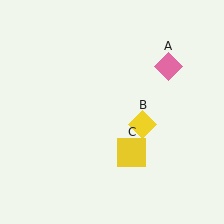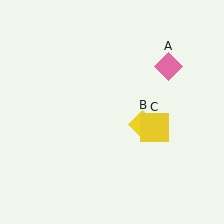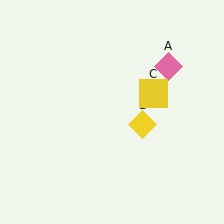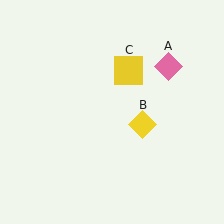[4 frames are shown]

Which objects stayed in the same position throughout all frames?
Pink diamond (object A) and yellow diamond (object B) remained stationary.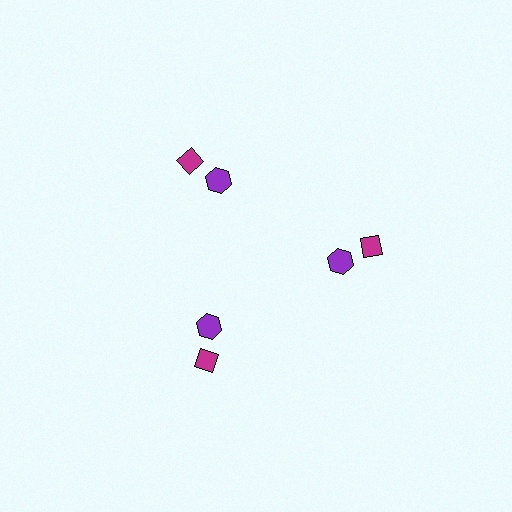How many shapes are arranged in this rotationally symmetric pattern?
There are 6 shapes, arranged in 3 groups of 2.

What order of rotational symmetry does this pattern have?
This pattern has 3-fold rotational symmetry.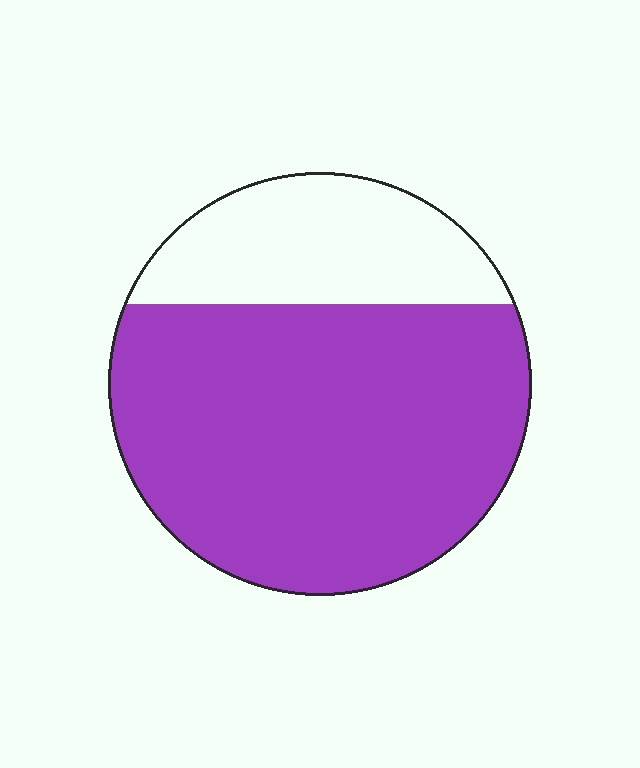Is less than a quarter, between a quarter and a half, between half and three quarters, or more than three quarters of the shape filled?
Between half and three quarters.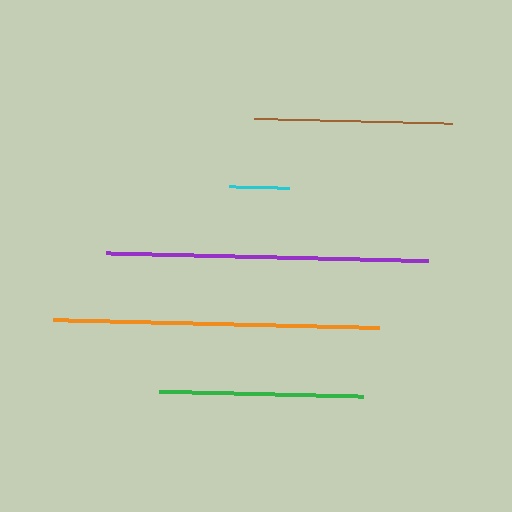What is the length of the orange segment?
The orange segment is approximately 326 pixels long.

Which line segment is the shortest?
The cyan line is the shortest at approximately 60 pixels.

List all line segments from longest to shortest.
From longest to shortest: orange, purple, green, brown, cyan.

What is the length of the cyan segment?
The cyan segment is approximately 60 pixels long.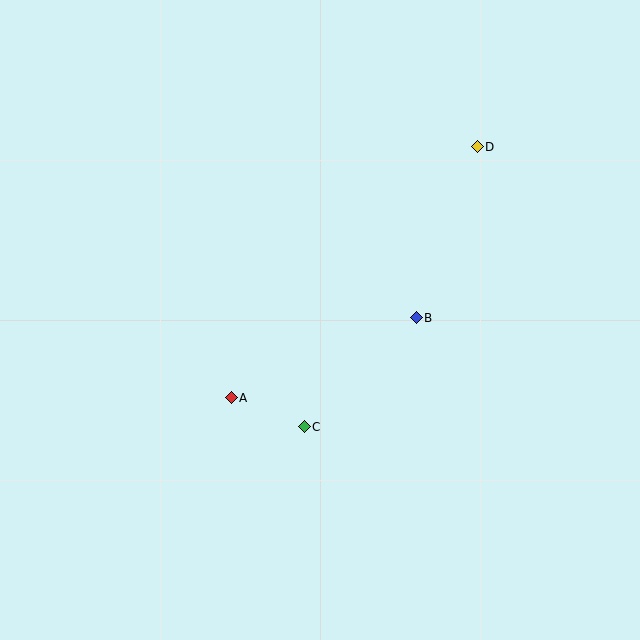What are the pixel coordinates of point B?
Point B is at (416, 318).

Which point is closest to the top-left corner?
Point A is closest to the top-left corner.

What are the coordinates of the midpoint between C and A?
The midpoint between C and A is at (268, 412).